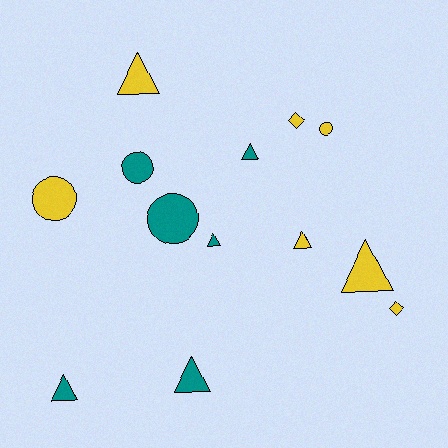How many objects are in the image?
There are 13 objects.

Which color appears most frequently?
Yellow, with 7 objects.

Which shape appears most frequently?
Triangle, with 7 objects.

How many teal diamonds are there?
There are no teal diamonds.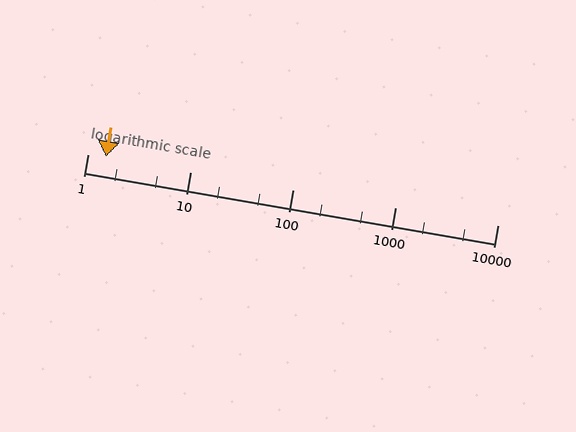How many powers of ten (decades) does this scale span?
The scale spans 4 decades, from 1 to 10000.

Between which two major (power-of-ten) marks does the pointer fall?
The pointer is between 1 and 10.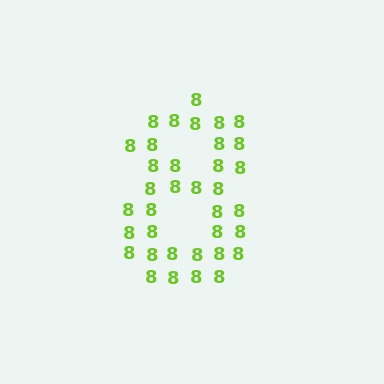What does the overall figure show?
The overall figure shows the digit 8.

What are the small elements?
The small elements are digit 8's.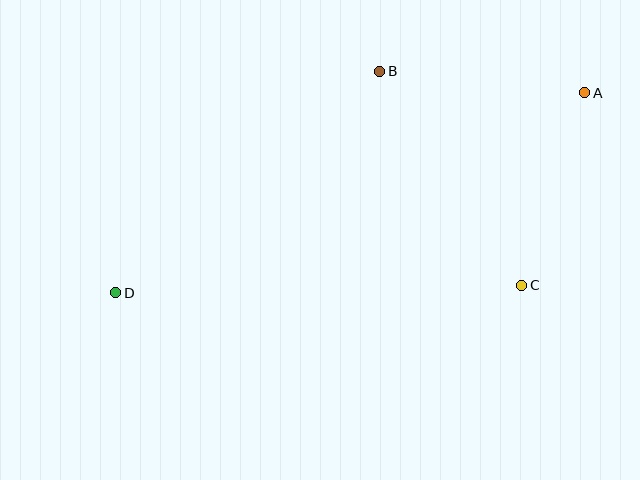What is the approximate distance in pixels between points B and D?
The distance between B and D is approximately 344 pixels.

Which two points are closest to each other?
Points A and C are closest to each other.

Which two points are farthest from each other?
Points A and D are farthest from each other.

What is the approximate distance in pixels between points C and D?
The distance between C and D is approximately 406 pixels.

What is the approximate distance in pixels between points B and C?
The distance between B and C is approximately 257 pixels.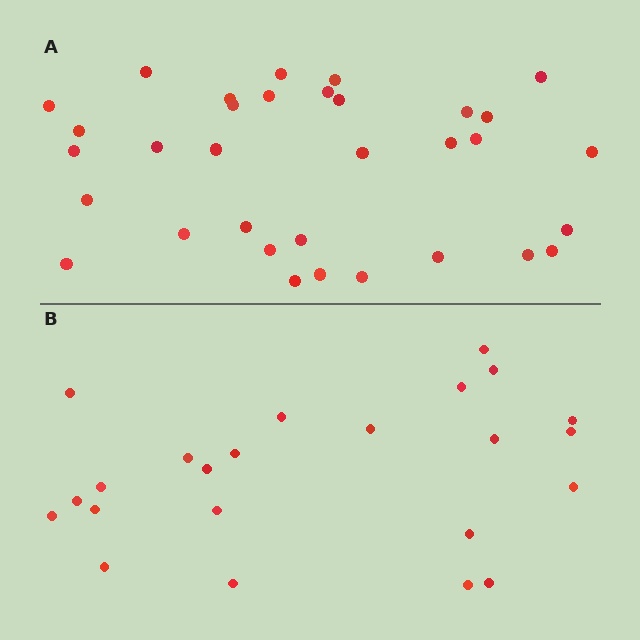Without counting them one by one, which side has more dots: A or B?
Region A (the top region) has more dots.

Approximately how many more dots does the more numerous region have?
Region A has roughly 10 or so more dots than region B.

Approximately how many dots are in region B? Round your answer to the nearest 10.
About 20 dots. (The exact count is 23, which rounds to 20.)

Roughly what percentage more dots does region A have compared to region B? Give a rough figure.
About 45% more.